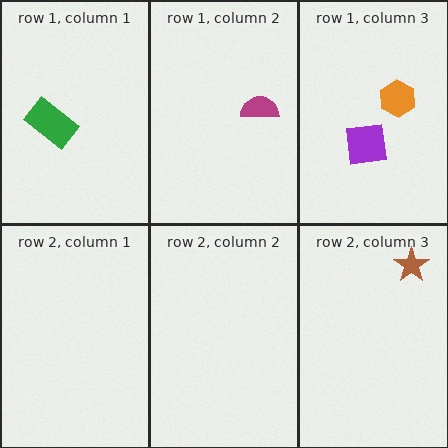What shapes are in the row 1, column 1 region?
The green rectangle.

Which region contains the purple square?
The row 1, column 3 region.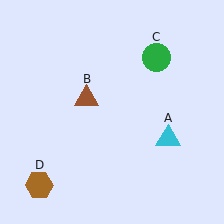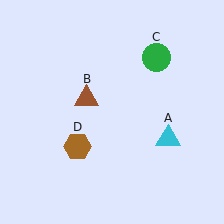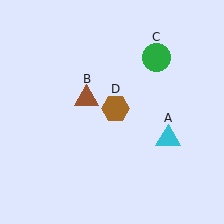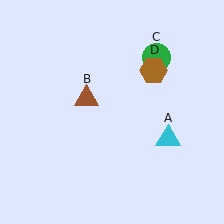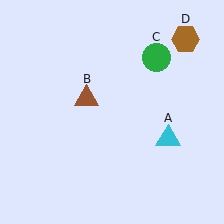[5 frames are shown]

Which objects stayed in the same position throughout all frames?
Cyan triangle (object A) and brown triangle (object B) and green circle (object C) remained stationary.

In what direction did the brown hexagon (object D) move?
The brown hexagon (object D) moved up and to the right.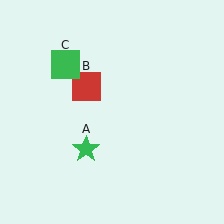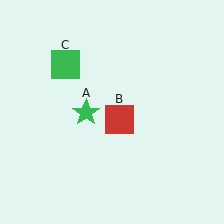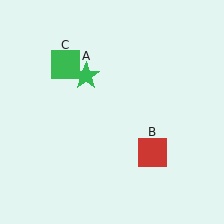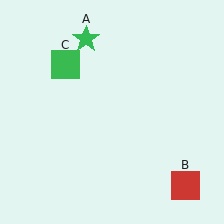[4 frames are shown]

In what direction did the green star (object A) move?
The green star (object A) moved up.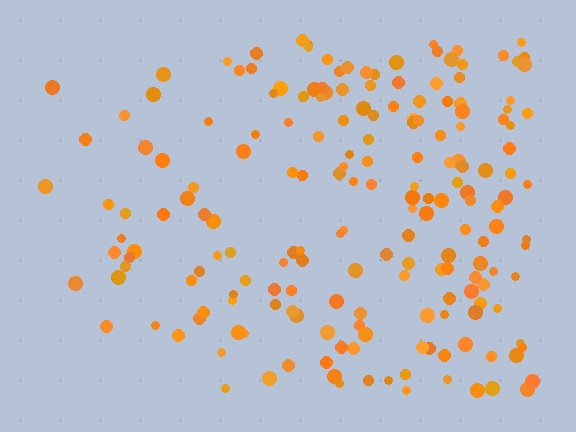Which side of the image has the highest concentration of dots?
The right.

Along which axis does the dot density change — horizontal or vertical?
Horizontal.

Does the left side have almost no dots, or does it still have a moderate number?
Still a moderate number, just noticeably fewer than the right.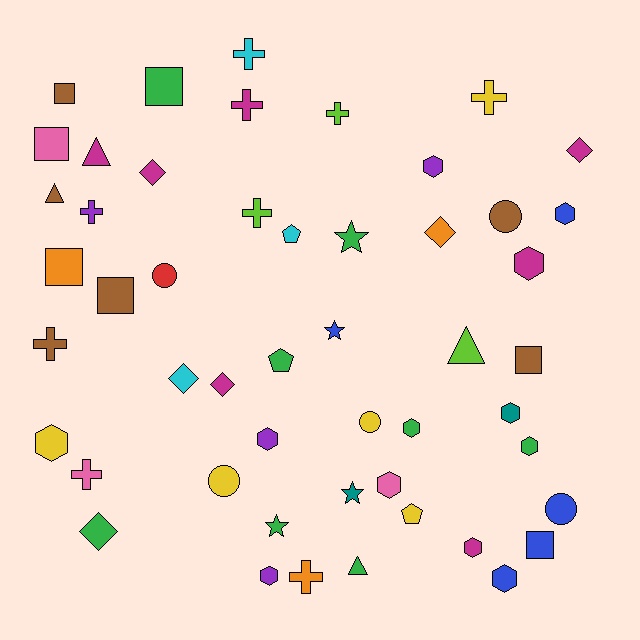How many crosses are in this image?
There are 9 crosses.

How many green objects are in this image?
There are 8 green objects.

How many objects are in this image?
There are 50 objects.